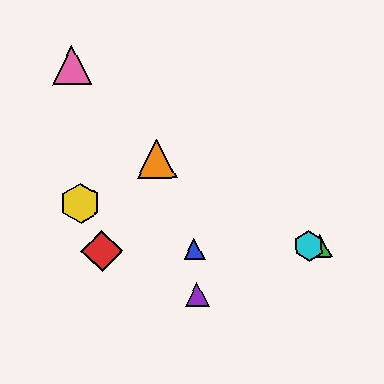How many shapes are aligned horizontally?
4 shapes (the red diamond, the blue triangle, the green triangle, the cyan hexagon) are aligned horizontally.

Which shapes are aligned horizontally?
The red diamond, the blue triangle, the green triangle, the cyan hexagon are aligned horizontally.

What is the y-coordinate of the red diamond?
The red diamond is at y≈251.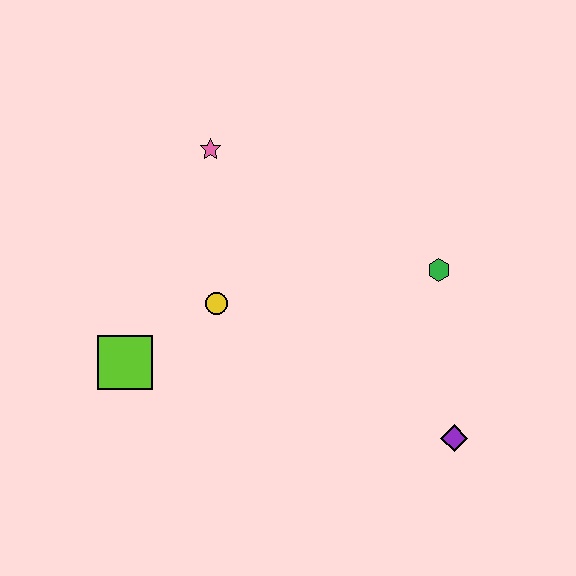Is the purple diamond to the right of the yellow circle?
Yes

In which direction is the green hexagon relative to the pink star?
The green hexagon is to the right of the pink star.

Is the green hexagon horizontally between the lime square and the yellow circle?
No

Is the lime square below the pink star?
Yes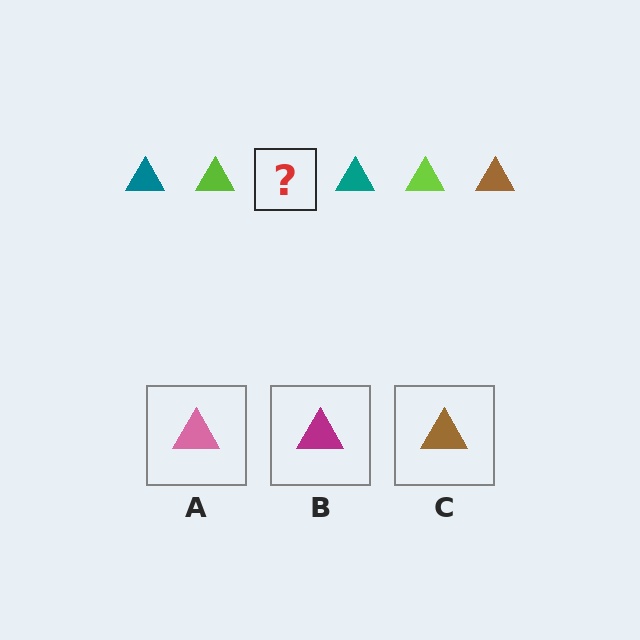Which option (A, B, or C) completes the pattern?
C.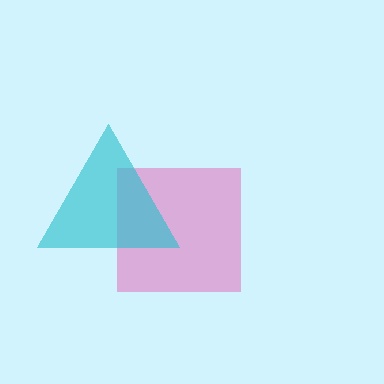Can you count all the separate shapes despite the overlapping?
Yes, there are 2 separate shapes.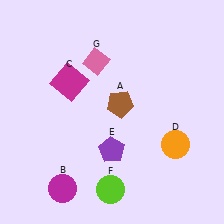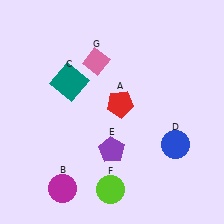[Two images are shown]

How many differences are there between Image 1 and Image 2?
There are 3 differences between the two images.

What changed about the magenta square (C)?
In Image 1, C is magenta. In Image 2, it changed to teal.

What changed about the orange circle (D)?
In Image 1, D is orange. In Image 2, it changed to blue.